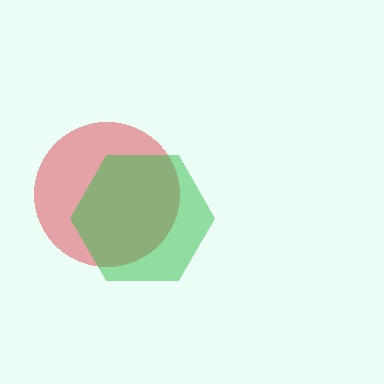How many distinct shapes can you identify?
There are 2 distinct shapes: a red circle, a green hexagon.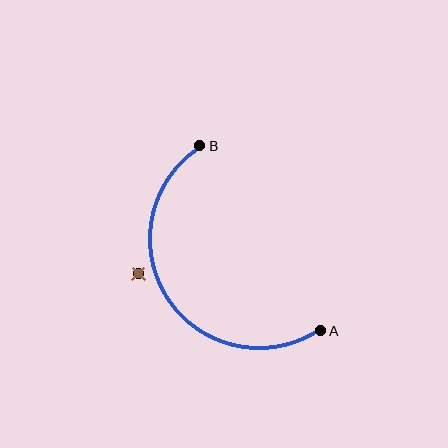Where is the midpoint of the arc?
The arc midpoint is the point on the curve farthest from the straight line joining A and B. It sits to the left of that line.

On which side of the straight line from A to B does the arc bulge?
The arc bulges to the left of the straight line connecting A and B.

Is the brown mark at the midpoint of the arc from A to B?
No — the brown mark does not lie on the arc at all. It sits slightly outside the curve.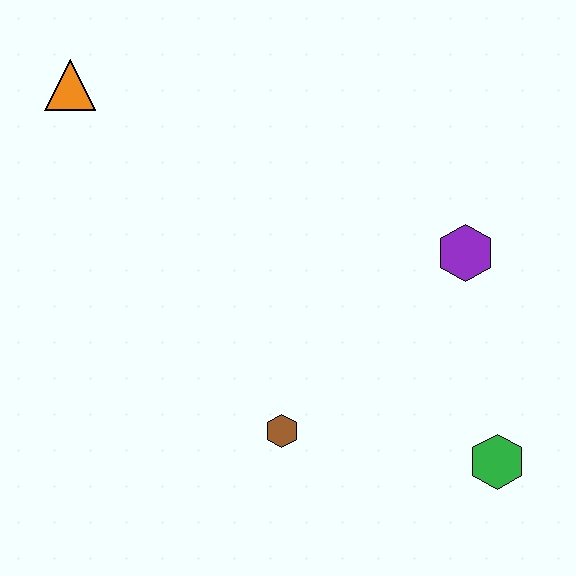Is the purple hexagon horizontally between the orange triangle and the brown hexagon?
No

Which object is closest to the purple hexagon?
The green hexagon is closest to the purple hexagon.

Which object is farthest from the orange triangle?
The green hexagon is farthest from the orange triangle.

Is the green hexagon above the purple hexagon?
No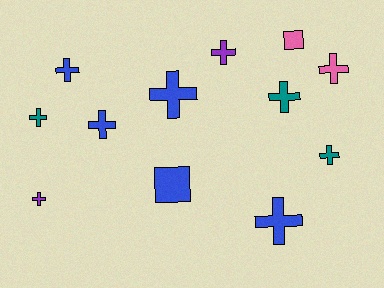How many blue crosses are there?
There are 4 blue crosses.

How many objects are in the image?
There are 12 objects.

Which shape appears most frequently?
Cross, with 10 objects.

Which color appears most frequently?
Blue, with 5 objects.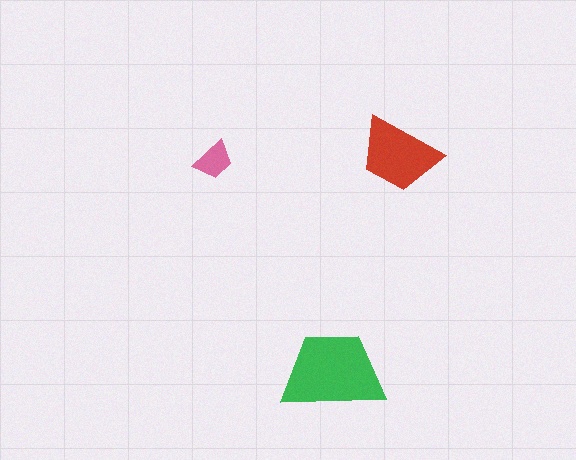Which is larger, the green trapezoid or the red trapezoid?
The green one.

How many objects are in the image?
There are 3 objects in the image.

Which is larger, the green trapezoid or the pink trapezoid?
The green one.